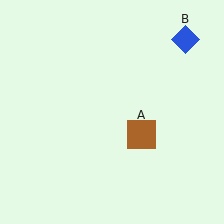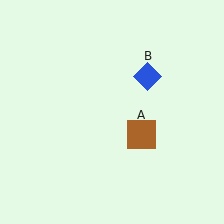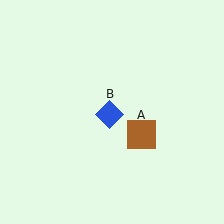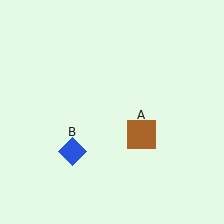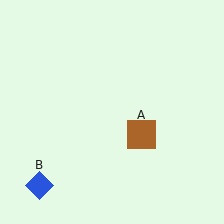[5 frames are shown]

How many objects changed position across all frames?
1 object changed position: blue diamond (object B).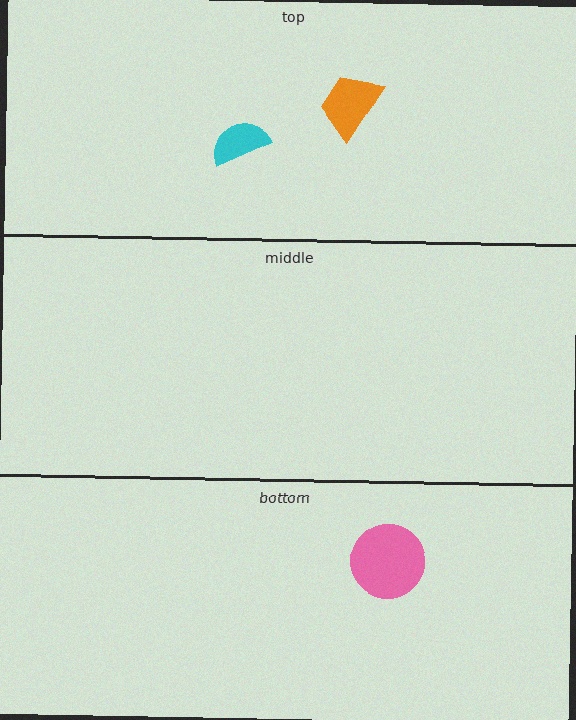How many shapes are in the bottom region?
1.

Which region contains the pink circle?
The bottom region.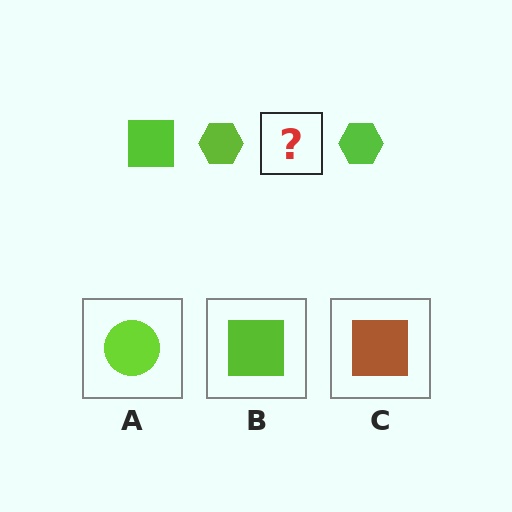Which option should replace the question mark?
Option B.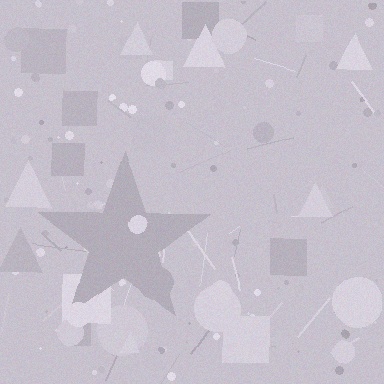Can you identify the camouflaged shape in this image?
The camouflaged shape is a star.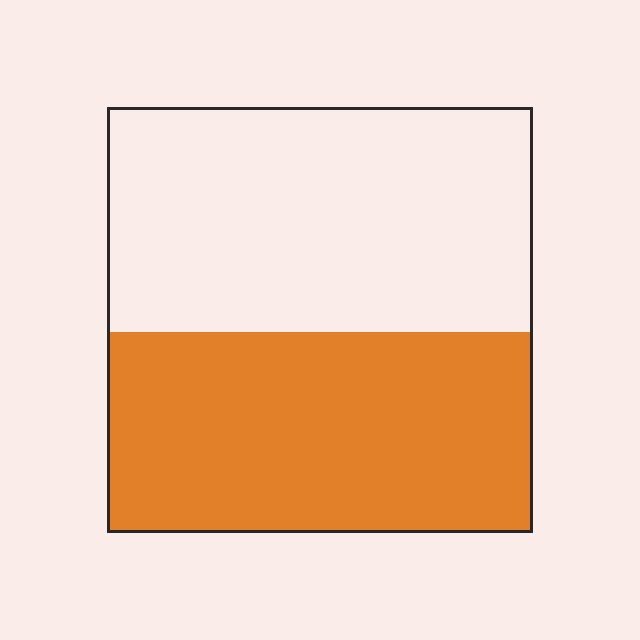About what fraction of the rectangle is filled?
About one half (1/2).